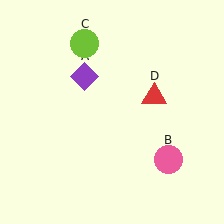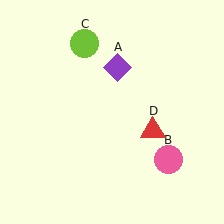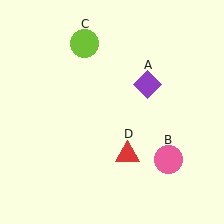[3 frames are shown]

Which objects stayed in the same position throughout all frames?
Pink circle (object B) and lime circle (object C) remained stationary.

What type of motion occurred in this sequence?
The purple diamond (object A), red triangle (object D) rotated clockwise around the center of the scene.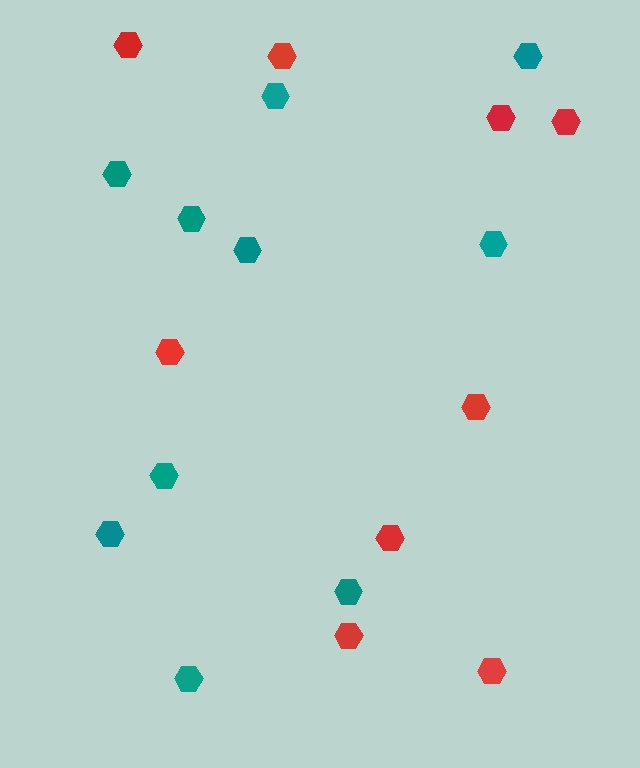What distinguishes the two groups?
There are 2 groups: one group of red hexagons (9) and one group of teal hexagons (10).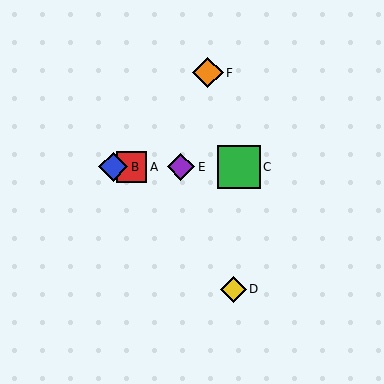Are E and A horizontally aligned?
Yes, both are at y≈167.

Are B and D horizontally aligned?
No, B is at y≈167 and D is at y≈289.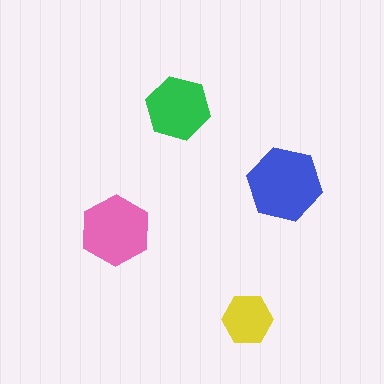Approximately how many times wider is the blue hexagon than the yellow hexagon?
About 1.5 times wider.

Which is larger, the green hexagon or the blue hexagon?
The blue one.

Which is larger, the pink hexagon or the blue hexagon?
The blue one.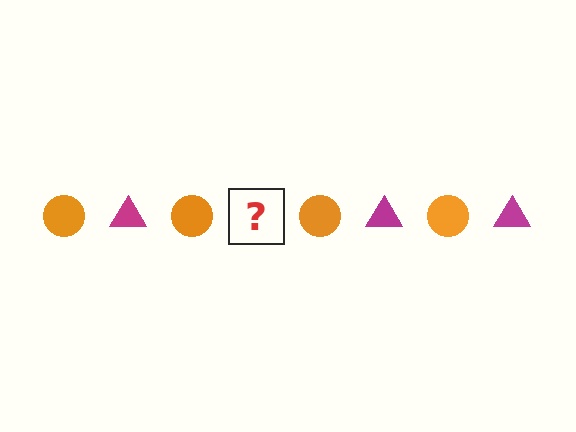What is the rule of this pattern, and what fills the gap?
The rule is that the pattern alternates between orange circle and magenta triangle. The gap should be filled with a magenta triangle.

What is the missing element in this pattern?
The missing element is a magenta triangle.